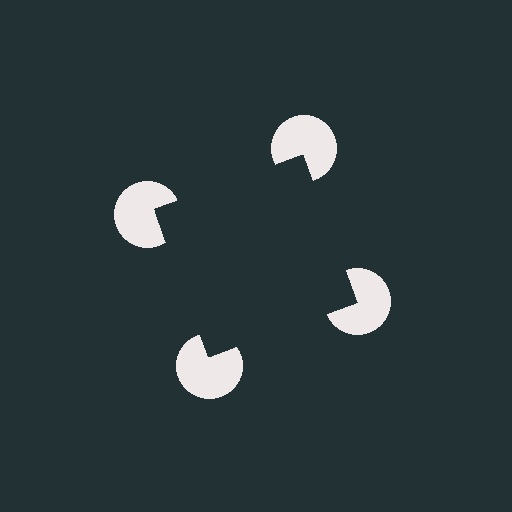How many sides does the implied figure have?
4 sides.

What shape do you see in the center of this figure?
An illusory square — its edges are inferred from the aligned wedge cuts in the pac-man discs, not physically drawn.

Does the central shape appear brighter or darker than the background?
It typically appears slightly darker than the background, even though no actual brightness change is drawn.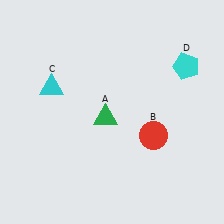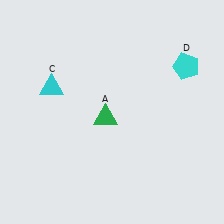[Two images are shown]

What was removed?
The red circle (B) was removed in Image 2.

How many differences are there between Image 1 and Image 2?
There is 1 difference between the two images.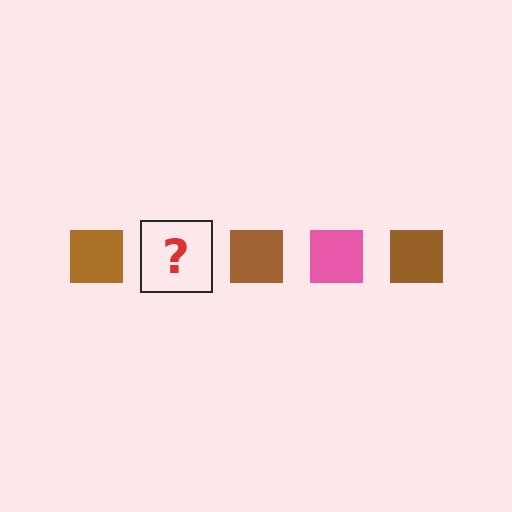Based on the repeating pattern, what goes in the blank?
The blank should be a pink square.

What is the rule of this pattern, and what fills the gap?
The rule is that the pattern cycles through brown, pink squares. The gap should be filled with a pink square.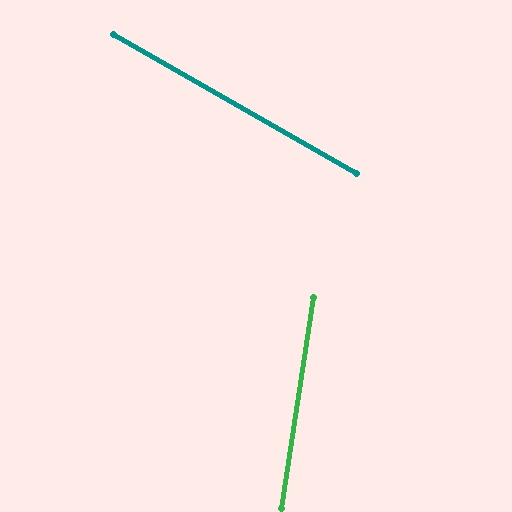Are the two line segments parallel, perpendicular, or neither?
Neither parallel nor perpendicular — they differ by about 69°.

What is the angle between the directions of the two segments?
Approximately 69 degrees.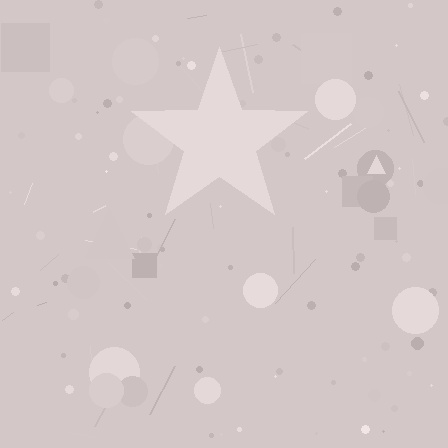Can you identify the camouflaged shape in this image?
The camouflaged shape is a star.